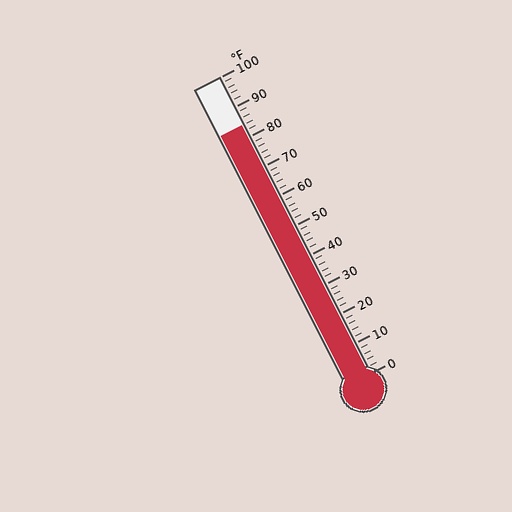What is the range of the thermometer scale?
The thermometer scale ranges from 0°F to 100°F.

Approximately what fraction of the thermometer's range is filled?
The thermometer is filled to approximately 85% of its range.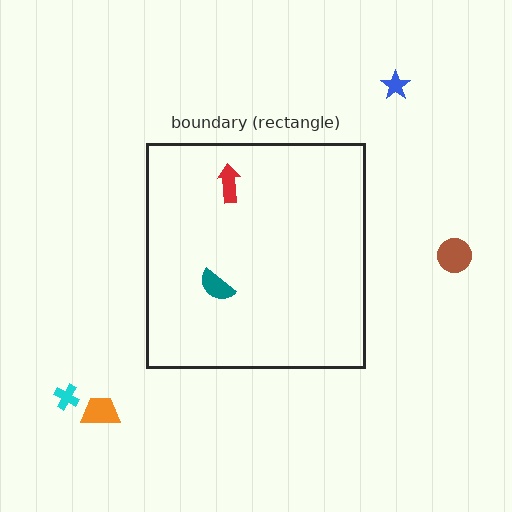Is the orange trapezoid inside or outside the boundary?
Outside.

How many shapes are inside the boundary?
2 inside, 4 outside.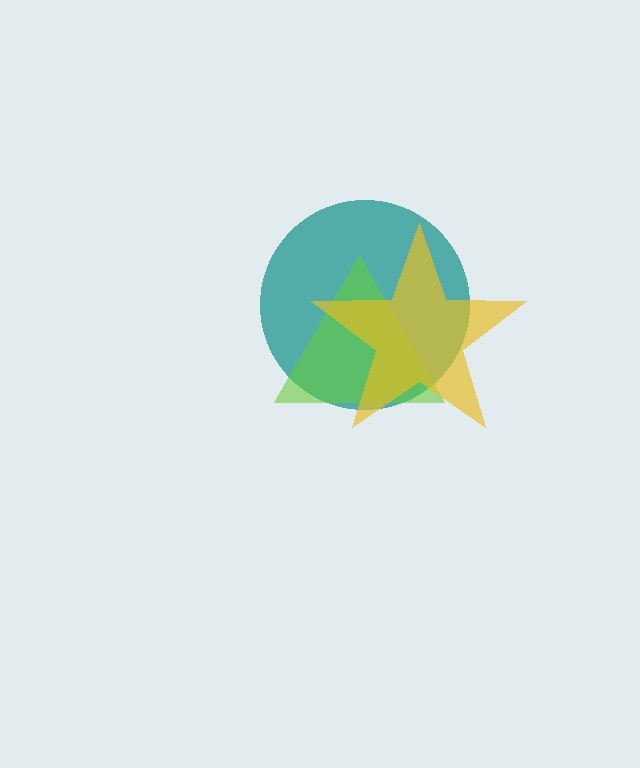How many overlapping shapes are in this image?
There are 3 overlapping shapes in the image.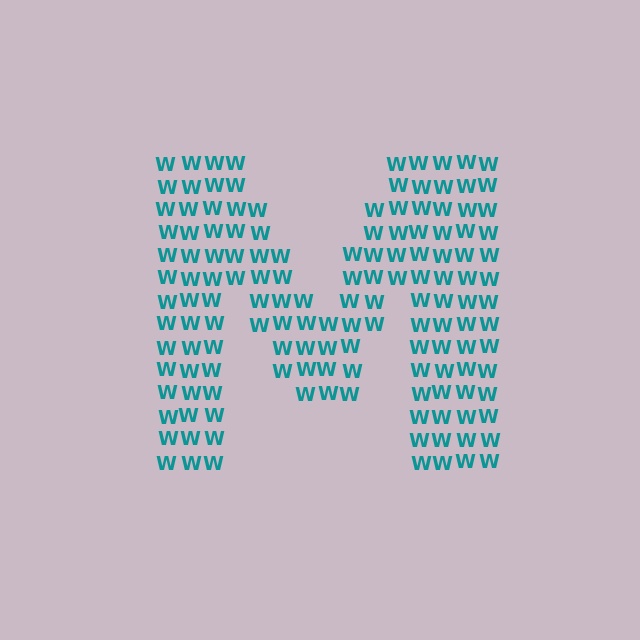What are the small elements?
The small elements are letter W's.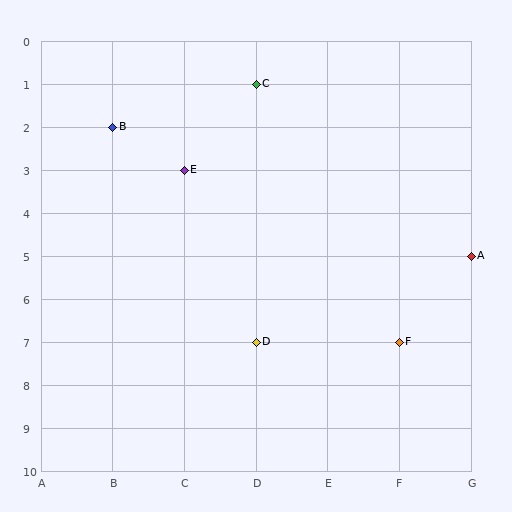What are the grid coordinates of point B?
Point B is at grid coordinates (B, 2).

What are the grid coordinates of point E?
Point E is at grid coordinates (C, 3).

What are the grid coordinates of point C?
Point C is at grid coordinates (D, 1).